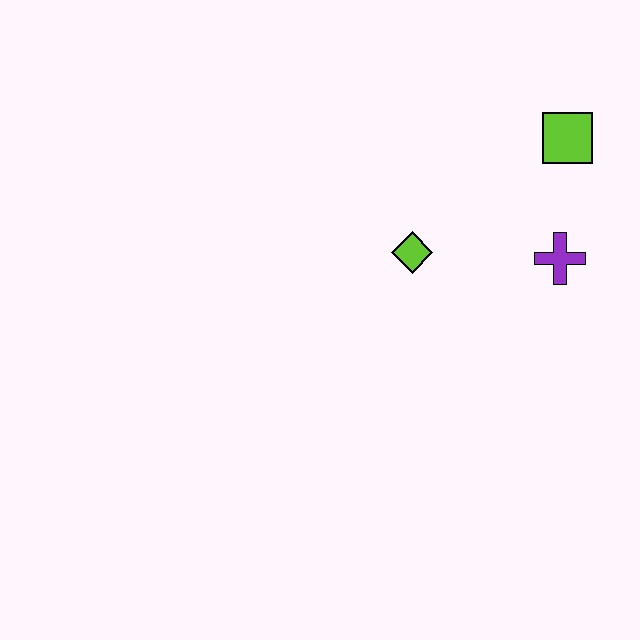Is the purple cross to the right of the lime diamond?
Yes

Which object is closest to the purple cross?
The lime square is closest to the purple cross.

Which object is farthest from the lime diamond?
The lime square is farthest from the lime diamond.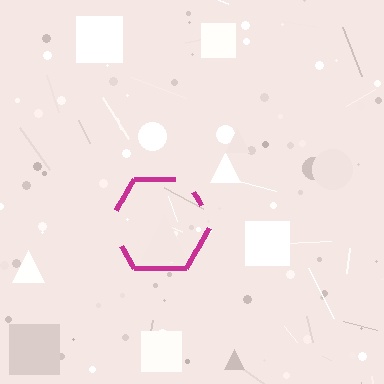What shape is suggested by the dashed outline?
The dashed outline suggests a hexagon.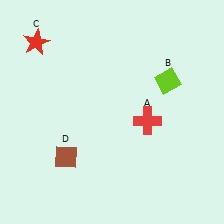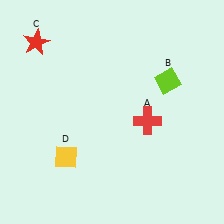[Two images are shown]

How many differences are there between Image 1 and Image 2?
There is 1 difference between the two images.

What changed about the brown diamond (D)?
In Image 1, D is brown. In Image 2, it changed to yellow.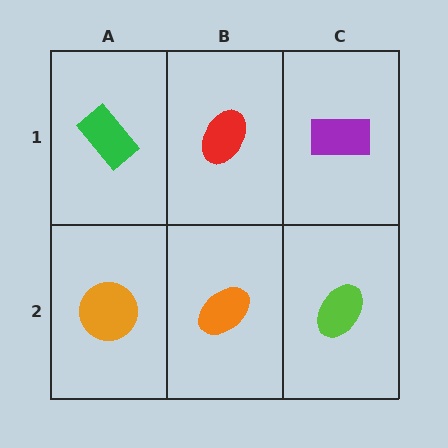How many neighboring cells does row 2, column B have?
3.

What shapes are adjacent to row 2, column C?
A purple rectangle (row 1, column C), an orange ellipse (row 2, column B).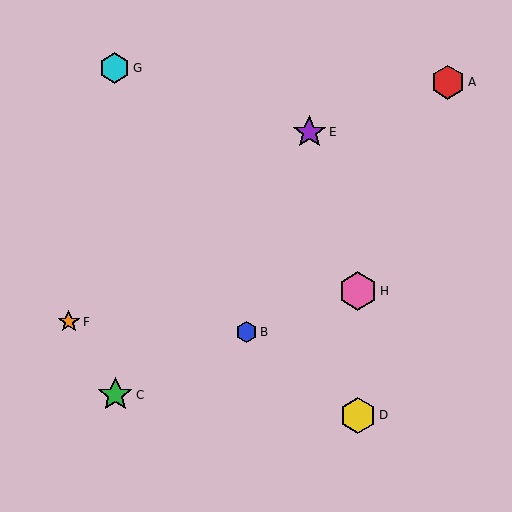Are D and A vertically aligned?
No, D is at x≈358 and A is at x≈448.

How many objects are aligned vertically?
2 objects (D, H) are aligned vertically.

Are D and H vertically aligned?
Yes, both are at x≈358.